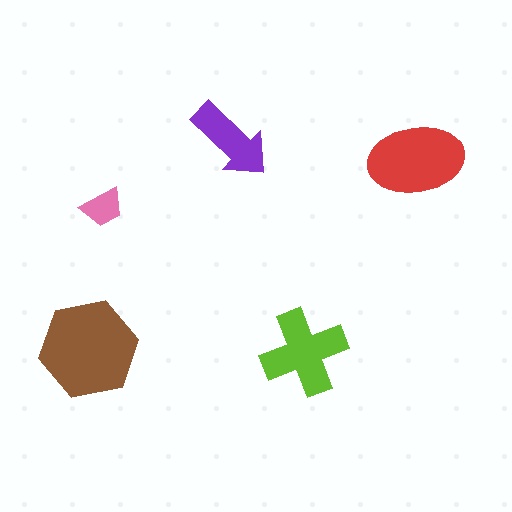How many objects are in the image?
There are 5 objects in the image.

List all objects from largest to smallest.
The brown hexagon, the red ellipse, the lime cross, the purple arrow, the pink trapezoid.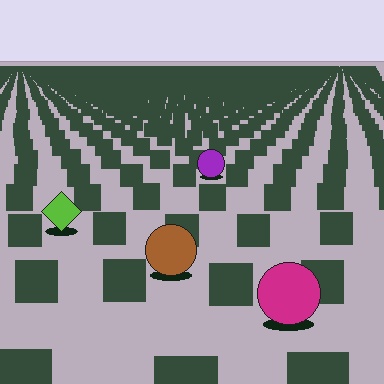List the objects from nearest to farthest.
From nearest to farthest: the magenta circle, the brown circle, the lime diamond, the purple circle.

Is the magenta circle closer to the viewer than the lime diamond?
Yes. The magenta circle is closer — you can tell from the texture gradient: the ground texture is coarser near it.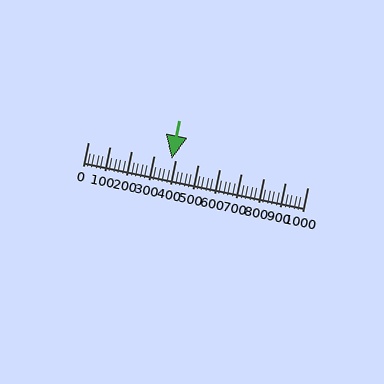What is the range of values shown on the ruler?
The ruler shows values from 0 to 1000.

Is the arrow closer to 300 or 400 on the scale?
The arrow is closer to 400.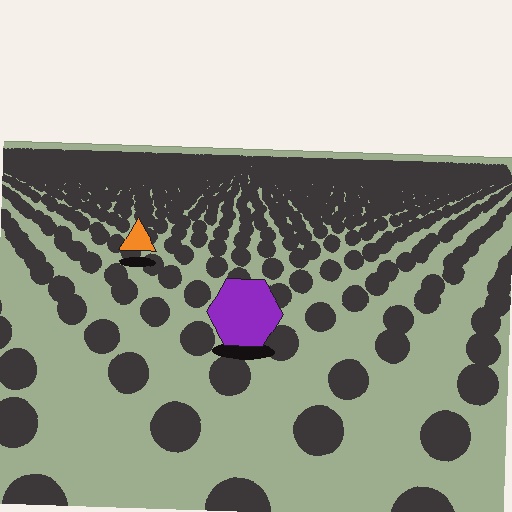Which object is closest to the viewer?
The purple hexagon is closest. The texture marks near it are larger and more spread out.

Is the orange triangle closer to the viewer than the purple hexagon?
No. The purple hexagon is closer — you can tell from the texture gradient: the ground texture is coarser near it.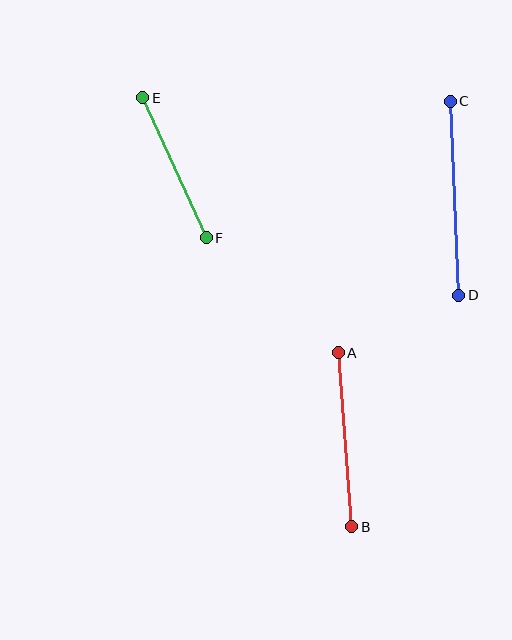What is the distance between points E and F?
The distance is approximately 153 pixels.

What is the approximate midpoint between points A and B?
The midpoint is at approximately (345, 440) pixels.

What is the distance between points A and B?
The distance is approximately 175 pixels.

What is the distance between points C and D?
The distance is approximately 194 pixels.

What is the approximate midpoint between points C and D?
The midpoint is at approximately (455, 198) pixels.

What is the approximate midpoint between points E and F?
The midpoint is at approximately (174, 168) pixels.